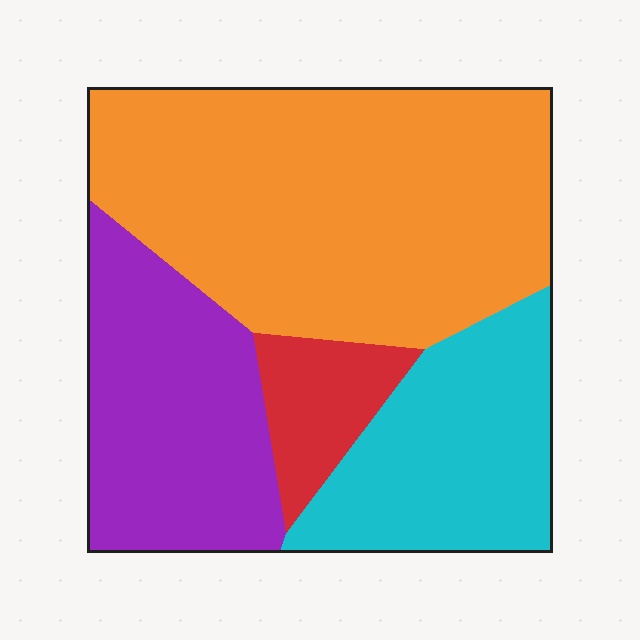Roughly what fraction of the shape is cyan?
Cyan covers about 20% of the shape.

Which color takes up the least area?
Red, at roughly 10%.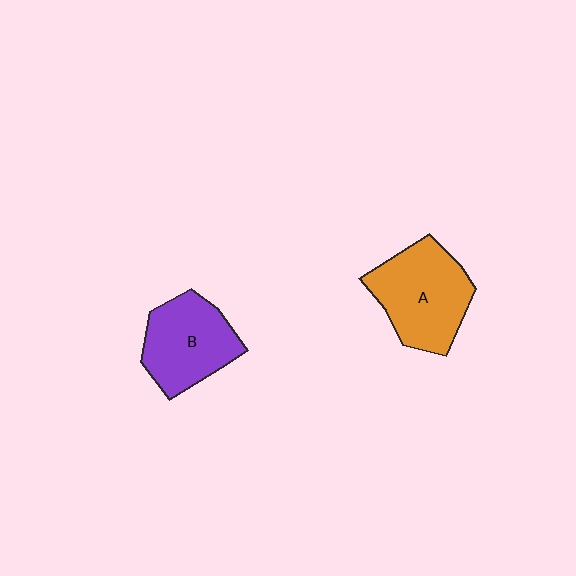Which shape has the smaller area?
Shape B (purple).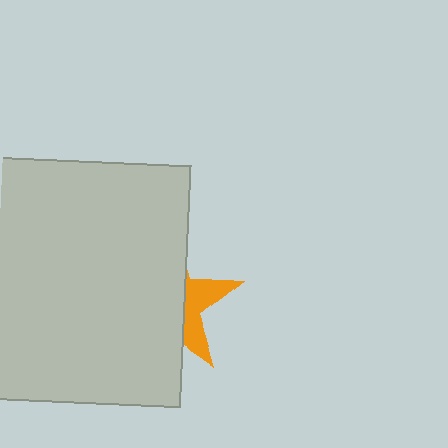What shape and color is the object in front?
The object in front is a light gray square.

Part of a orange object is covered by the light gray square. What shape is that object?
It is a star.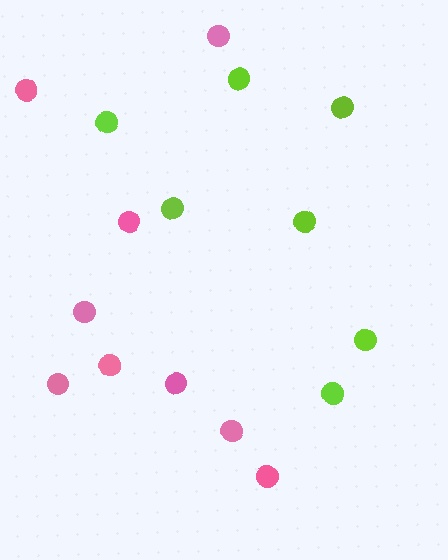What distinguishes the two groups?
There are 2 groups: one group of lime circles (7) and one group of pink circles (9).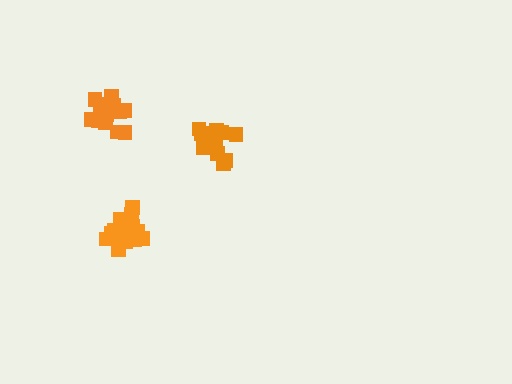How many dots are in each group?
Group 1: 18 dots, Group 2: 18 dots, Group 3: 16 dots (52 total).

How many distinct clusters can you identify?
There are 3 distinct clusters.